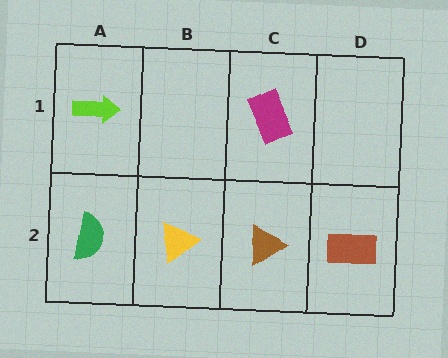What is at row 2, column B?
A yellow triangle.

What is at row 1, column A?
A lime arrow.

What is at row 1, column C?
A magenta rectangle.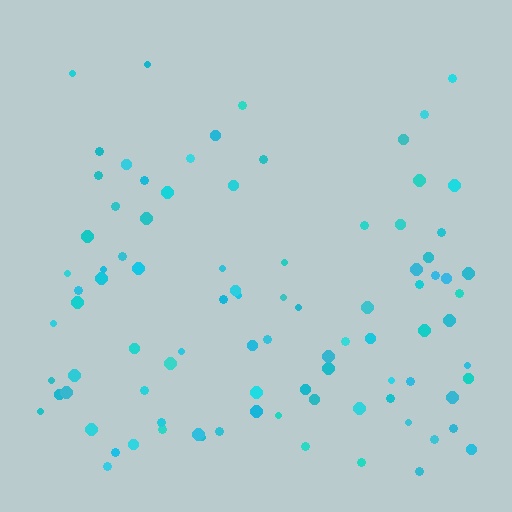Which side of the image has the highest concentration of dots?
The bottom.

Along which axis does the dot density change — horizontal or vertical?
Vertical.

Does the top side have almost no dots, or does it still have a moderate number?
Still a moderate number, just noticeably fewer than the bottom.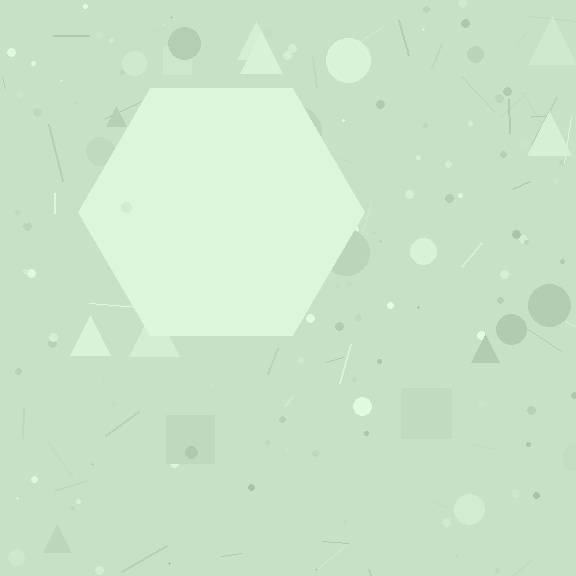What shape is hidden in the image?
A hexagon is hidden in the image.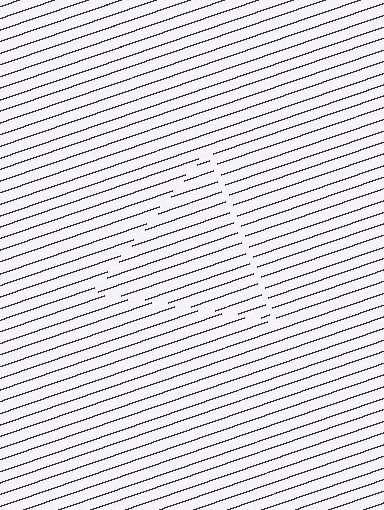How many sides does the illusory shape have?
3 sides — the line-ends trace a triangle.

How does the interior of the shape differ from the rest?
The interior of the shape contains the same grating, shifted by half a period — the contour is defined by the phase discontinuity where line-ends from the inner and outer gratings abut.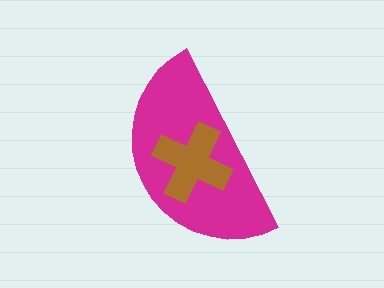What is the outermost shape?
The magenta semicircle.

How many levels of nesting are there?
2.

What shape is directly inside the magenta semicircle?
The brown cross.